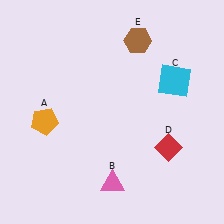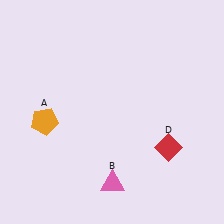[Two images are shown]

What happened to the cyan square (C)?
The cyan square (C) was removed in Image 2. It was in the top-right area of Image 1.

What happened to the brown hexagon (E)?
The brown hexagon (E) was removed in Image 2. It was in the top-right area of Image 1.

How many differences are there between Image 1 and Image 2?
There are 2 differences between the two images.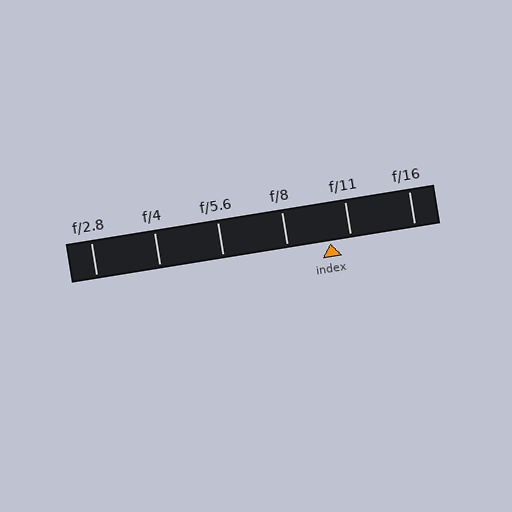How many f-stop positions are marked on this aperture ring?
There are 6 f-stop positions marked.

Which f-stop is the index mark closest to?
The index mark is closest to f/11.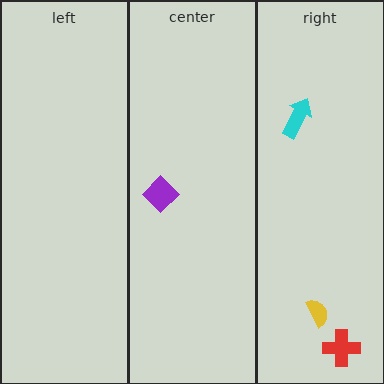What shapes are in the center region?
The purple diamond.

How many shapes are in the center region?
1.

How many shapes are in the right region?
3.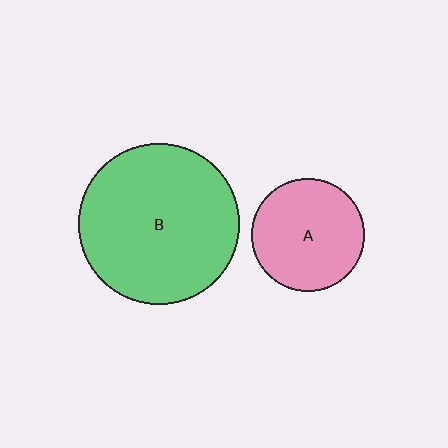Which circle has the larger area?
Circle B (green).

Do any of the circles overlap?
No, none of the circles overlap.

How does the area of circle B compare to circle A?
Approximately 2.1 times.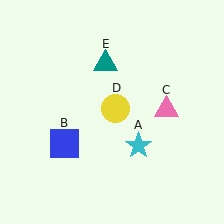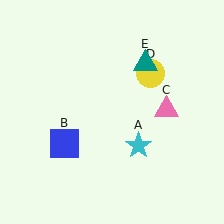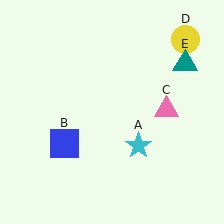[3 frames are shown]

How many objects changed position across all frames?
2 objects changed position: yellow circle (object D), teal triangle (object E).